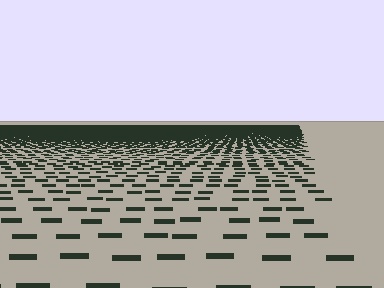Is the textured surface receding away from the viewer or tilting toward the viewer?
The surface is receding away from the viewer. Texture elements get smaller and denser toward the top.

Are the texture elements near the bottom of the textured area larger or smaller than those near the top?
Larger. Near the bottom, elements are closer to the viewer and appear at a bigger on-screen size.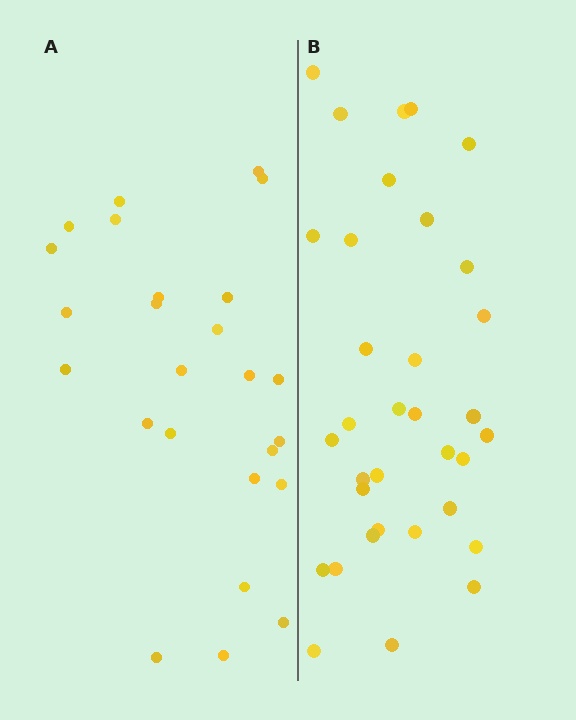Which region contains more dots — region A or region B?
Region B (the right region) has more dots.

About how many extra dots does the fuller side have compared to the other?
Region B has roughly 8 or so more dots than region A.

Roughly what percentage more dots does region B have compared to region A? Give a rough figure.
About 35% more.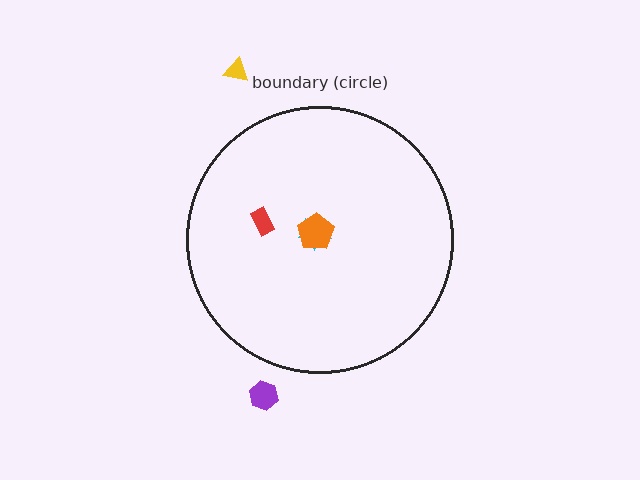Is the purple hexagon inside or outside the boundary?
Outside.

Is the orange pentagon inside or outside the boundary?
Inside.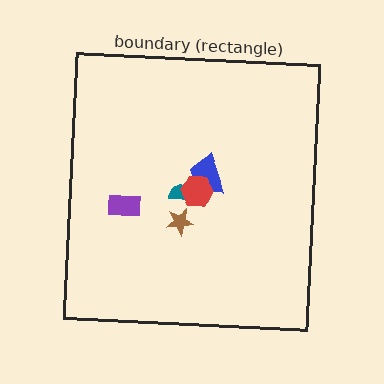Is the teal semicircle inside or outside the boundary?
Inside.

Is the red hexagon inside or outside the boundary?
Inside.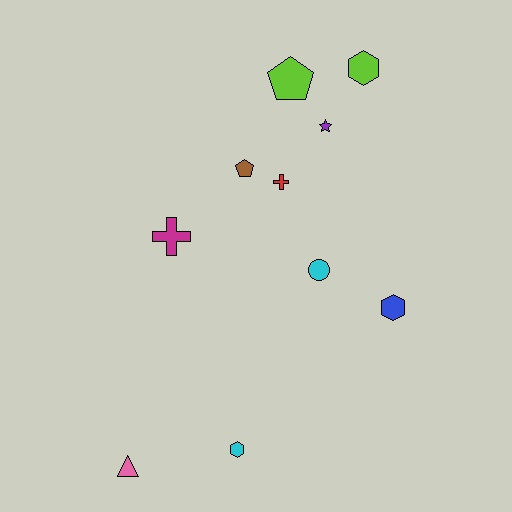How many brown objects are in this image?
There is 1 brown object.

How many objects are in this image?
There are 10 objects.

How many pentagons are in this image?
There are 2 pentagons.